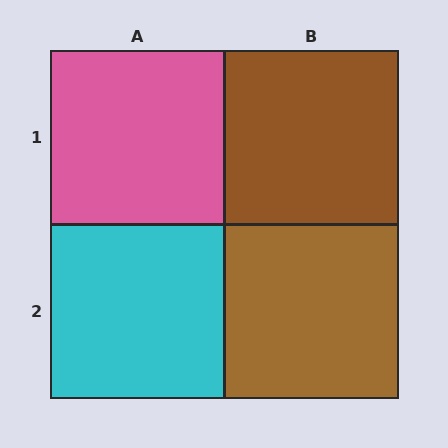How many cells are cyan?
1 cell is cyan.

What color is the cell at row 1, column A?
Pink.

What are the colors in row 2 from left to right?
Cyan, brown.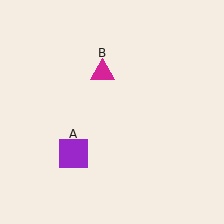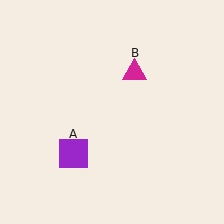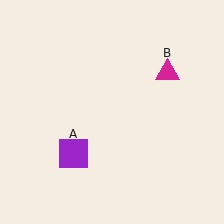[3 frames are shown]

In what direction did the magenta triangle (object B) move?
The magenta triangle (object B) moved right.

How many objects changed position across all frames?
1 object changed position: magenta triangle (object B).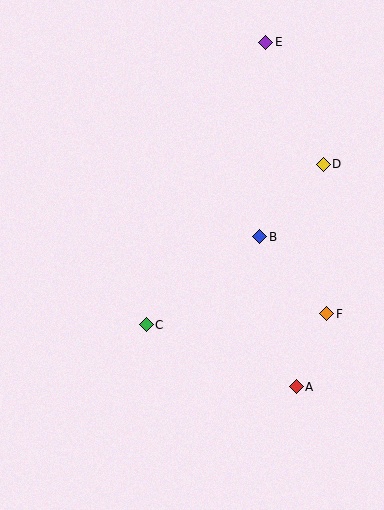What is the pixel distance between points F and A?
The distance between F and A is 79 pixels.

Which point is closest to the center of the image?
Point B at (260, 237) is closest to the center.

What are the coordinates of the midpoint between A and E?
The midpoint between A and E is at (281, 214).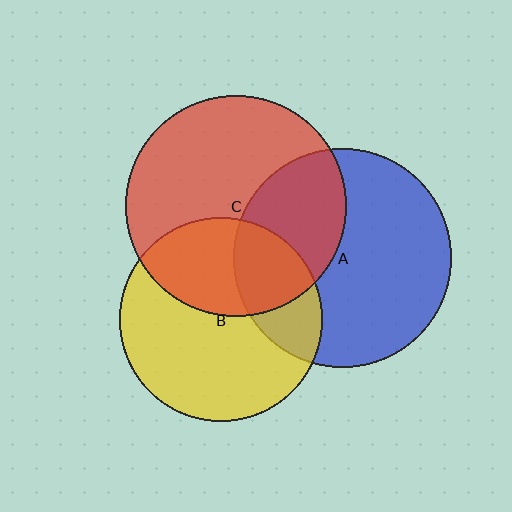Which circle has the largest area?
Circle C (red).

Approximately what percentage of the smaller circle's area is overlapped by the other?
Approximately 40%.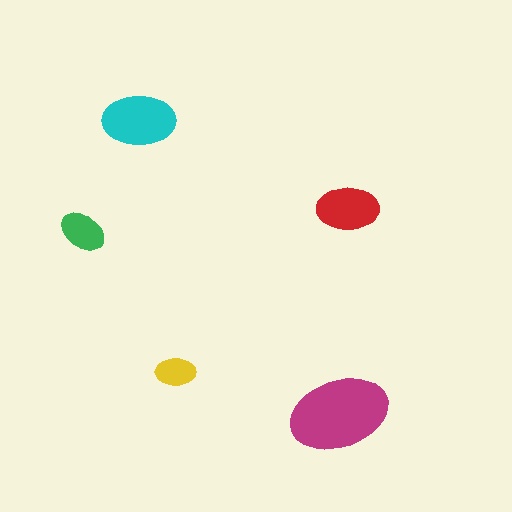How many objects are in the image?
There are 5 objects in the image.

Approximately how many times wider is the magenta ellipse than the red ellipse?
About 1.5 times wider.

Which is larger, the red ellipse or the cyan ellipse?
The cyan one.